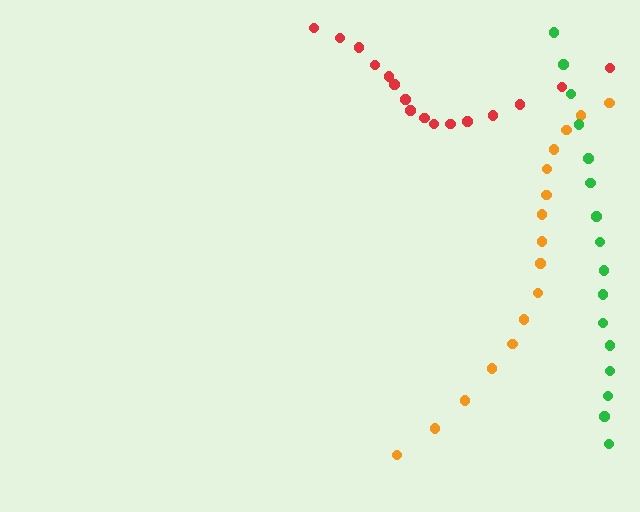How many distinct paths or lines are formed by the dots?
There are 3 distinct paths.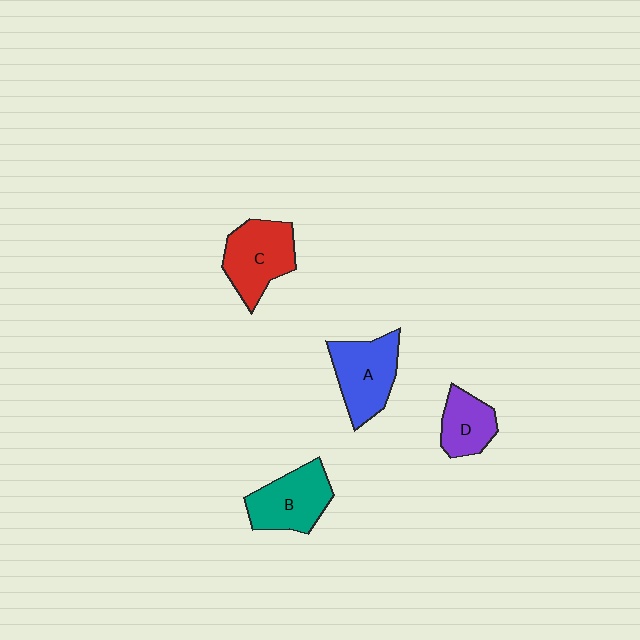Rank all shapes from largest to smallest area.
From largest to smallest: A (blue), C (red), B (teal), D (purple).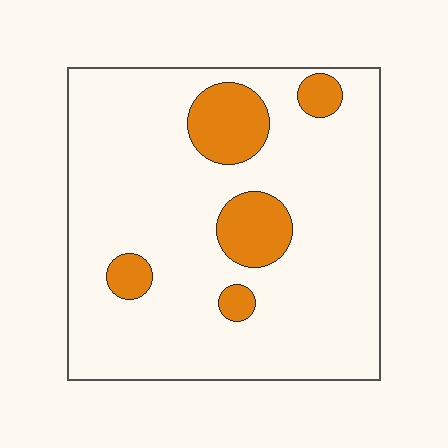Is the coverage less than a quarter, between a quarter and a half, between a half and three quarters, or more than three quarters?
Less than a quarter.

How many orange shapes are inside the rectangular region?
5.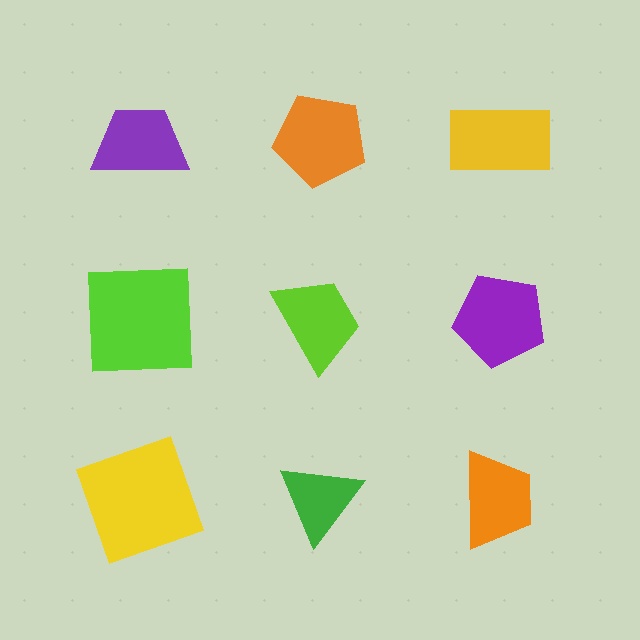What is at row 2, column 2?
A lime trapezoid.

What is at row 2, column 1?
A lime square.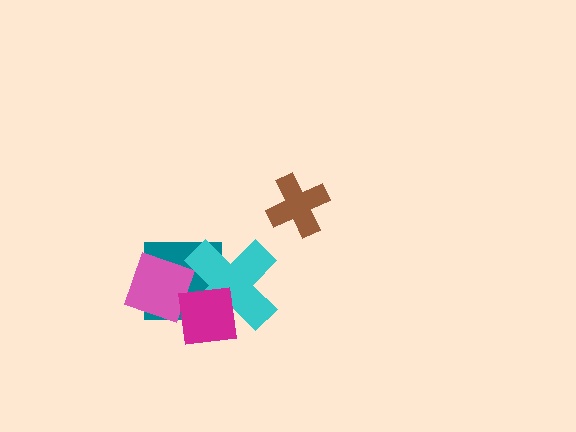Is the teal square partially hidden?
Yes, it is partially covered by another shape.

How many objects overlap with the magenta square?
3 objects overlap with the magenta square.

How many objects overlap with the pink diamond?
3 objects overlap with the pink diamond.